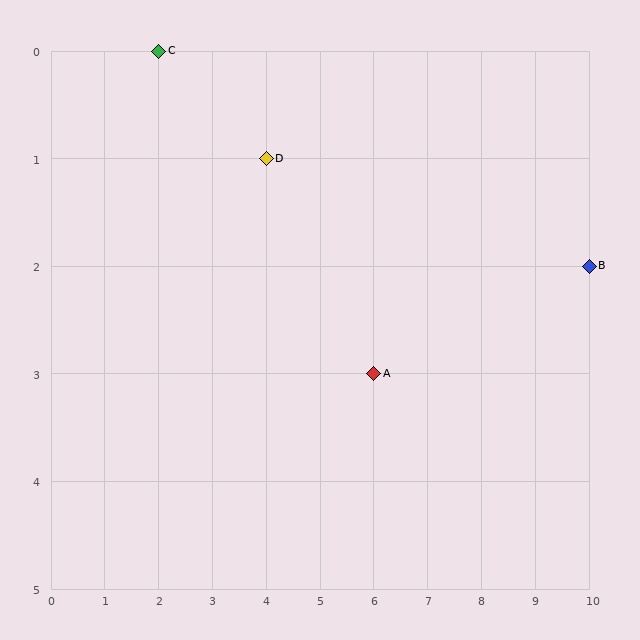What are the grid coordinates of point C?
Point C is at grid coordinates (2, 0).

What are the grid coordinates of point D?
Point D is at grid coordinates (4, 1).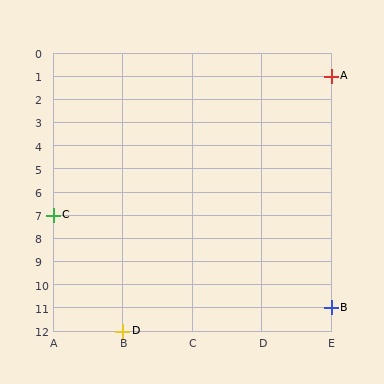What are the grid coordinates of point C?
Point C is at grid coordinates (A, 7).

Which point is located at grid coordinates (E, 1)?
Point A is at (E, 1).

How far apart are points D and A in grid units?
Points D and A are 3 columns and 11 rows apart (about 11.4 grid units diagonally).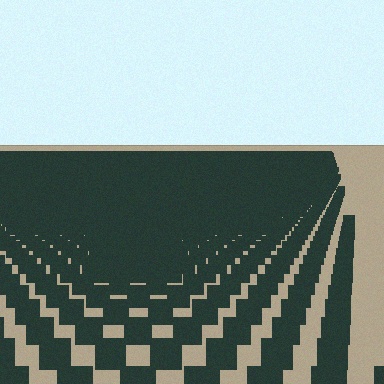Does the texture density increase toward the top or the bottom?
Density increases toward the top.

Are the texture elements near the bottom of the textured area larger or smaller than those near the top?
Larger. Near the bottom, elements are closer to the viewer and appear at a bigger on-screen size.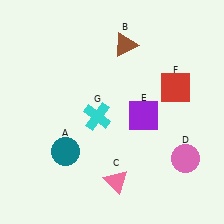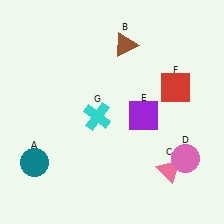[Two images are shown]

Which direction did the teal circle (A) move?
The teal circle (A) moved left.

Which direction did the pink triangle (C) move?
The pink triangle (C) moved right.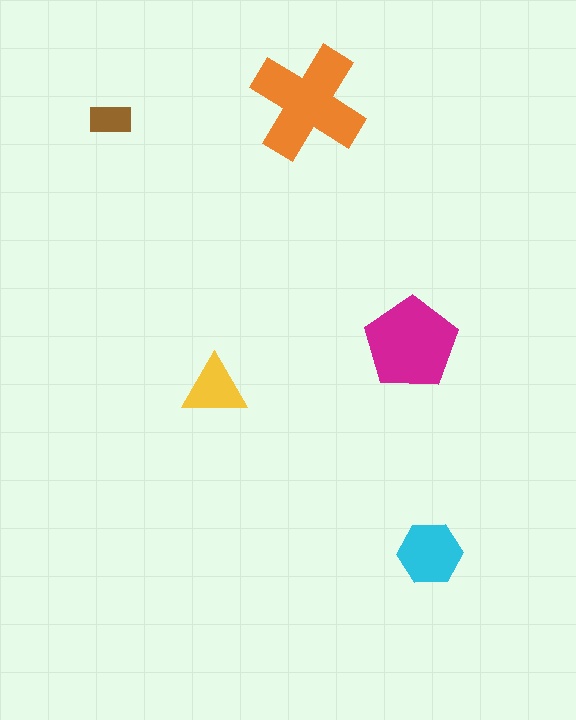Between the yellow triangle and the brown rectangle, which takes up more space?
The yellow triangle.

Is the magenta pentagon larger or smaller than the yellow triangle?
Larger.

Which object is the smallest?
The brown rectangle.